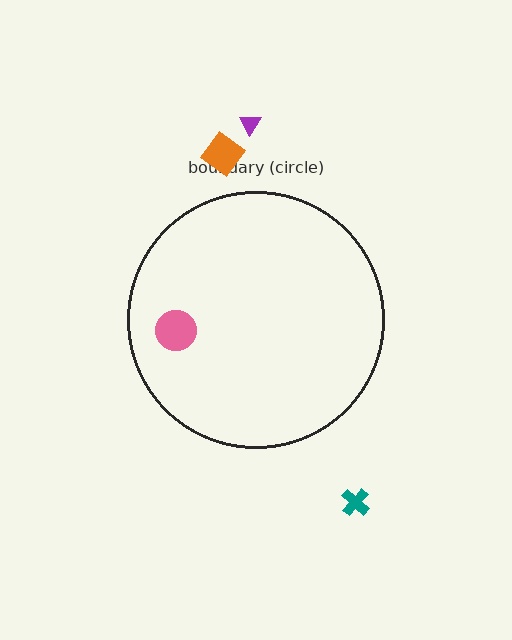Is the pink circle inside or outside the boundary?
Inside.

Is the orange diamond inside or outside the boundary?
Outside.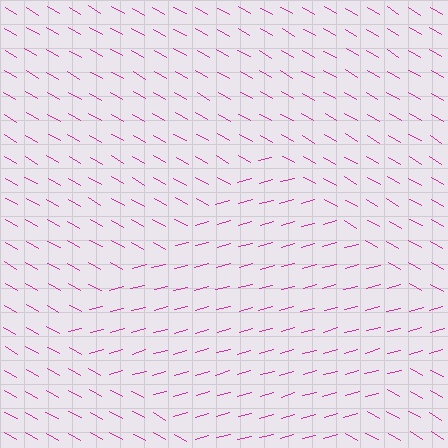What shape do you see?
I see a diamond.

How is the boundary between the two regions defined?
The boundary is defined purely by a change in line orientation (approximately 45 degrees difference). All lines are the same color and thickness.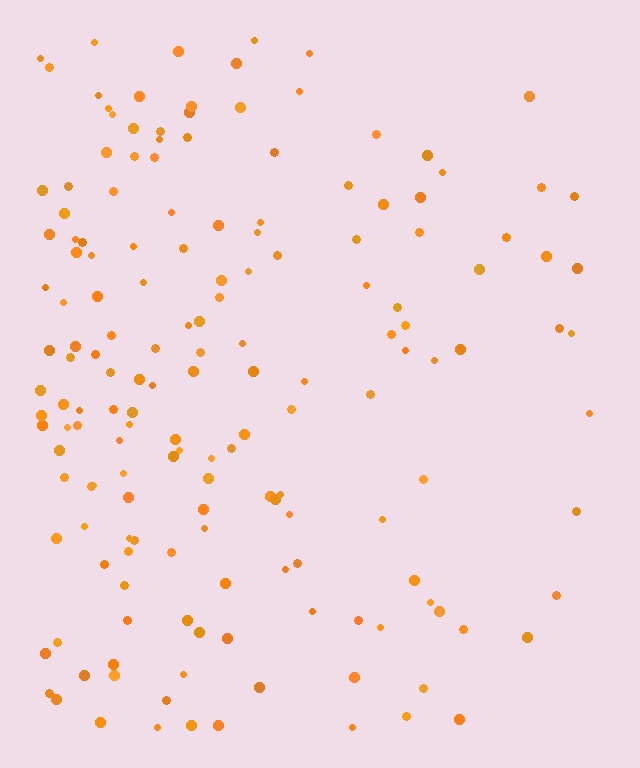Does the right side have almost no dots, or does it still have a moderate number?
Still a moderate number, just noticeably fewer than the left.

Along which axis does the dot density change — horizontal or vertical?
Horizontal.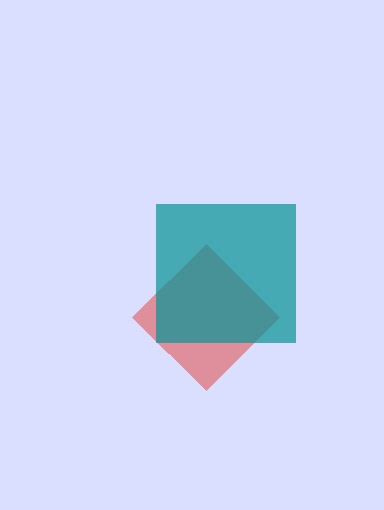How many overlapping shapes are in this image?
There are 2 overlapping shapes in the image.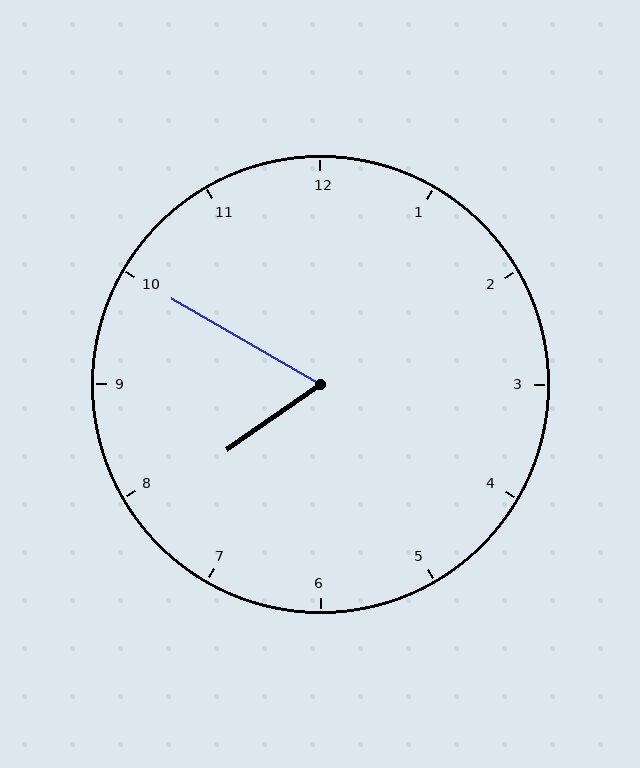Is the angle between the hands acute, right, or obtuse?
It is acute.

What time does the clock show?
7:50.